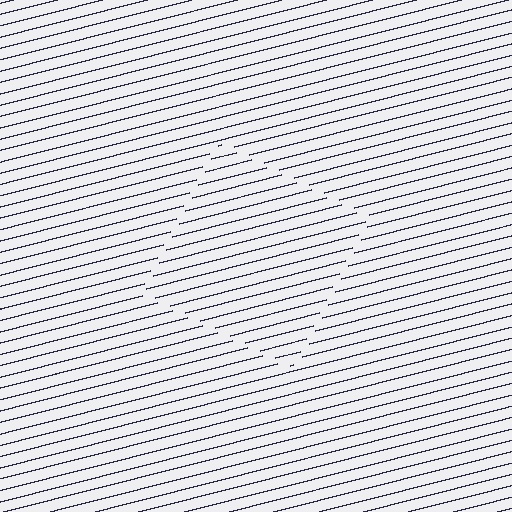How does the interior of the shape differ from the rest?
The interior of the shape contains the same grating, shifted by half a period — the contour is defined by the phase discontinuity where line-ends from the inner and outer gratings abut.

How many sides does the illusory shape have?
4 sides — the line-ends trace a square.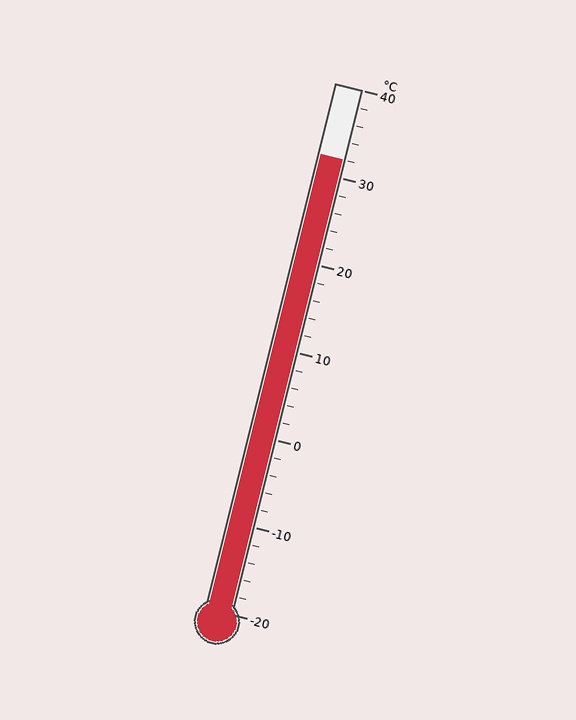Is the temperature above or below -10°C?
The temperature is above -10°C.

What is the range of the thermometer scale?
The thermometer scale ranges from -20°C to 40°C.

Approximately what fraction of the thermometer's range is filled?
The thermometer is filled to approximately 85% of its range.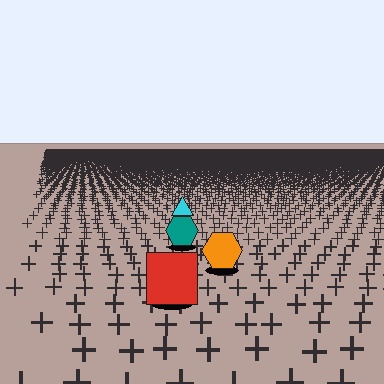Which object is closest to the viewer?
The red square is closest. The texture marks near it are larger and more spread out.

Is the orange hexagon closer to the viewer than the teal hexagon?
Yes. The orange hexagon is closer — you can tell from the texture gradient: the ground texture is coarser near it.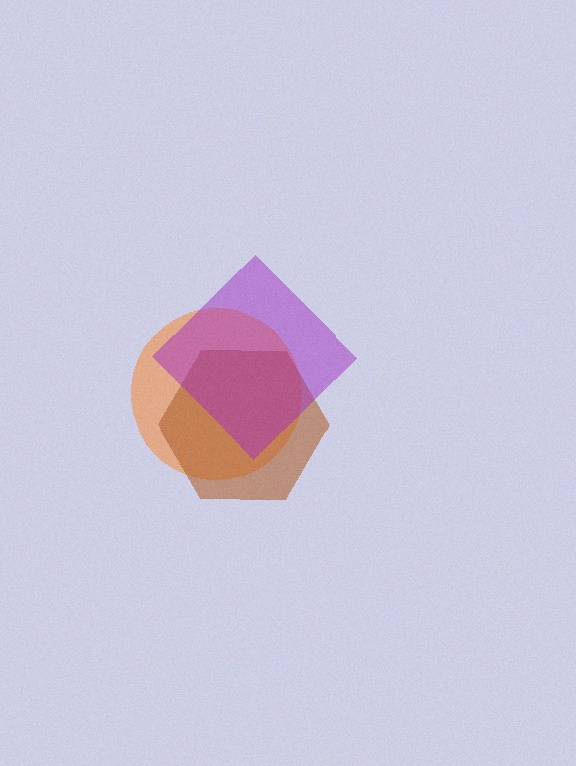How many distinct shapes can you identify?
There are 3 distinct shapes: an orange circle, a brown hexagon, a purple diamond.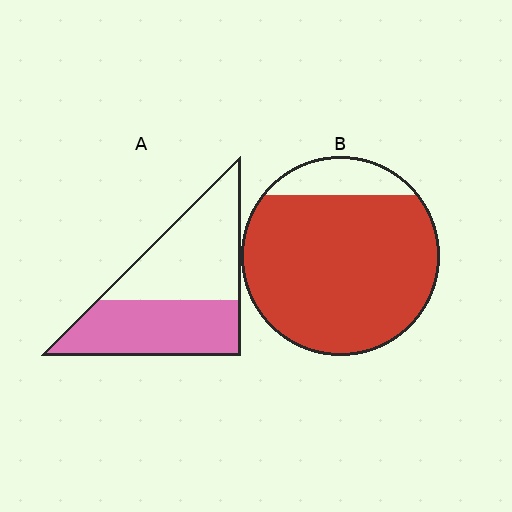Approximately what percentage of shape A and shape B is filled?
A is approximately 50% and B is approximately 85%.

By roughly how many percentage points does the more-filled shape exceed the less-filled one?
By roughly 40 percentage points (B over A).